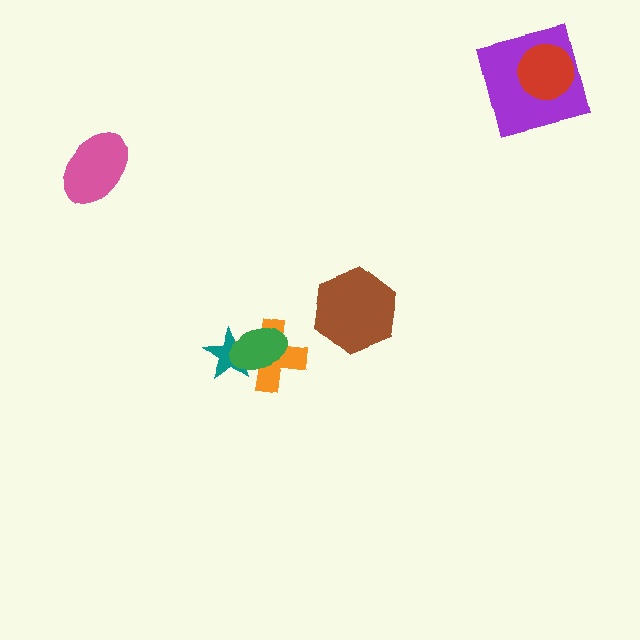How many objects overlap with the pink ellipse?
0 objects overlap with the pink ellipse.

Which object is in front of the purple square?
The red circle is in front of the purple square.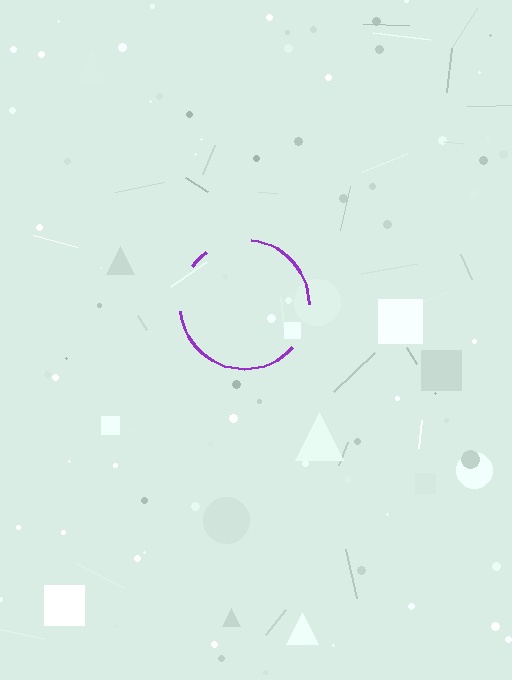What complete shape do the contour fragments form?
The contour fragments form a circle.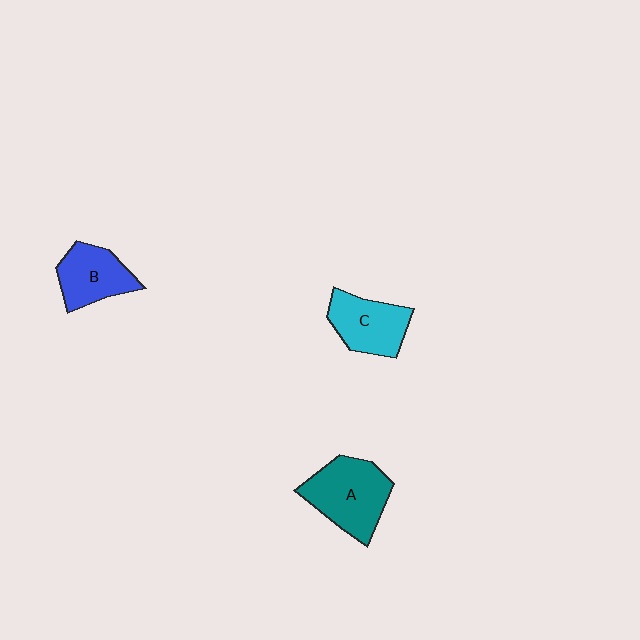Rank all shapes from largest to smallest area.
From largest to smallest: A (teal), C (cyan), B (blue).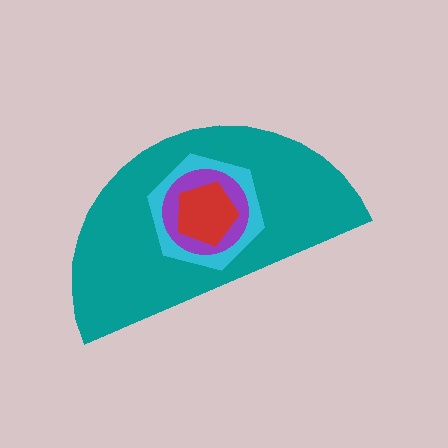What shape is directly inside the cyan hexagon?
The purple circle.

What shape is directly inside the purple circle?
The red pentagon.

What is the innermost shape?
The red pentagon.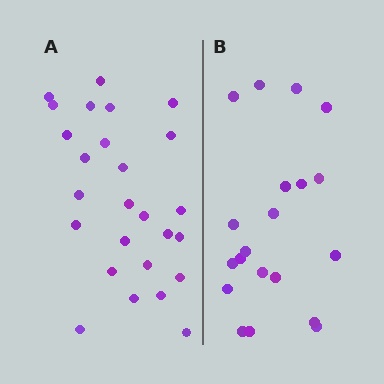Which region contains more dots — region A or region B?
Region A (the left region) has more dots.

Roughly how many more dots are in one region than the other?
Region A has about 6 more dots than region B.